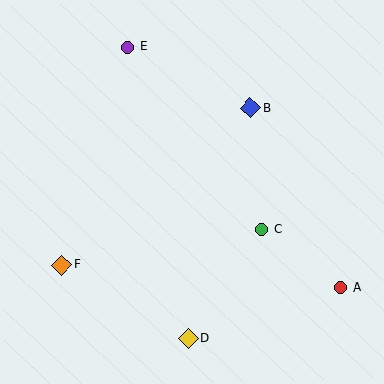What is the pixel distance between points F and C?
The distance between F and C is 204 pixels.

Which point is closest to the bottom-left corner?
Point F is closest to the bottom-left corner.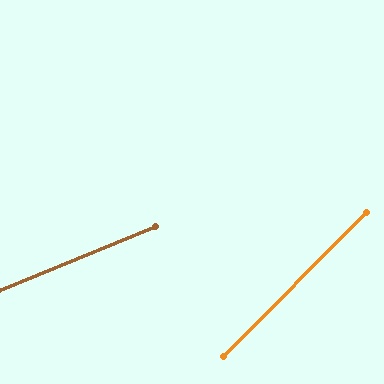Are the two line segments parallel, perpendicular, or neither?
Neither parallel nor perpendicular — they differ by about 23°.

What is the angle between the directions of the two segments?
Approximately 23 degrees.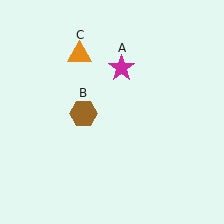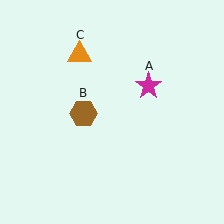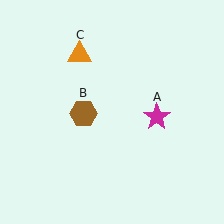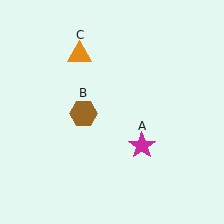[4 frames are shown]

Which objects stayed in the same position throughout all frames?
Brown hexagon (object B) and orange triangle (object C) remained stationary.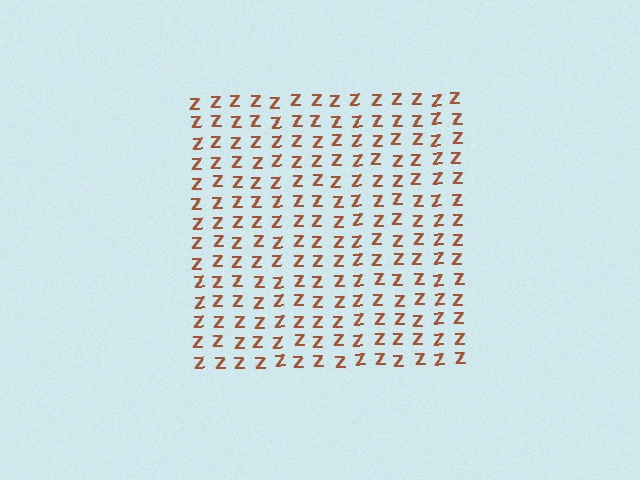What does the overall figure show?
The overall figure shows a square.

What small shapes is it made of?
It is made of small letter Z's.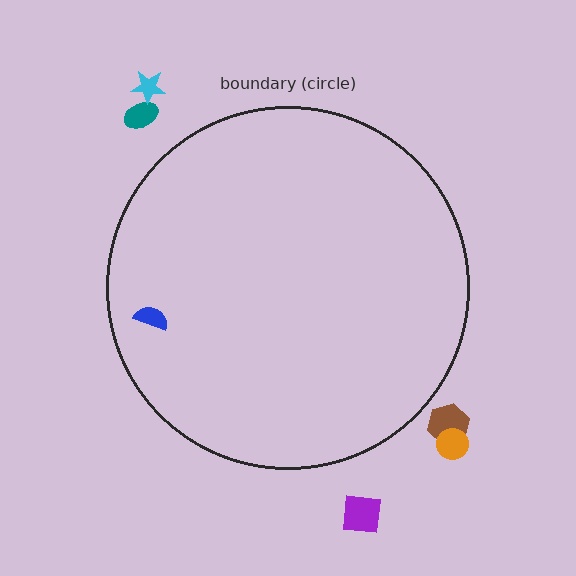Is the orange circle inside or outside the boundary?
Outside.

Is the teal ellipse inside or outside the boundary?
Outside.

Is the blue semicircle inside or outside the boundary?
Inside.